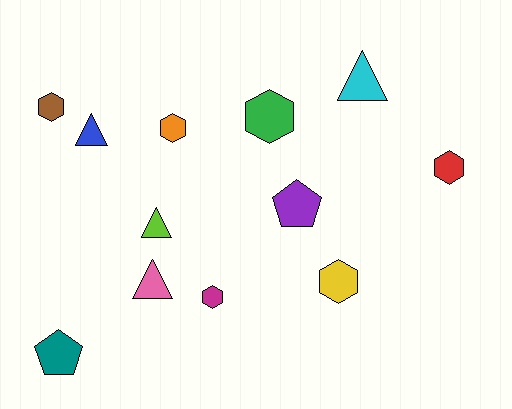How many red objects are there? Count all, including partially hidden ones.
There is 1 red object.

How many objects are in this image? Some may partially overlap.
There are 12 objects.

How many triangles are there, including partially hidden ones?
There are 4 triangles.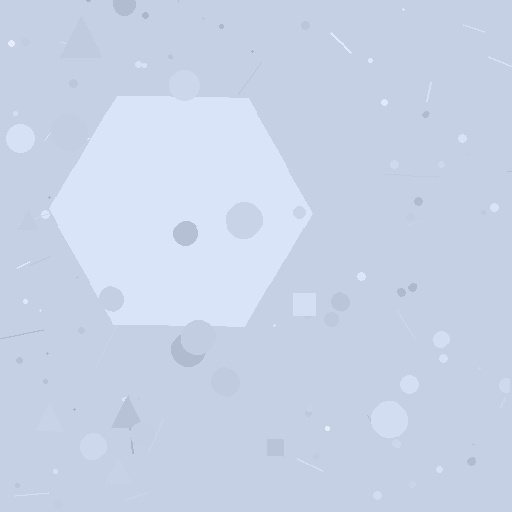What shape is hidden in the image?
A hexagon is hidden in the image.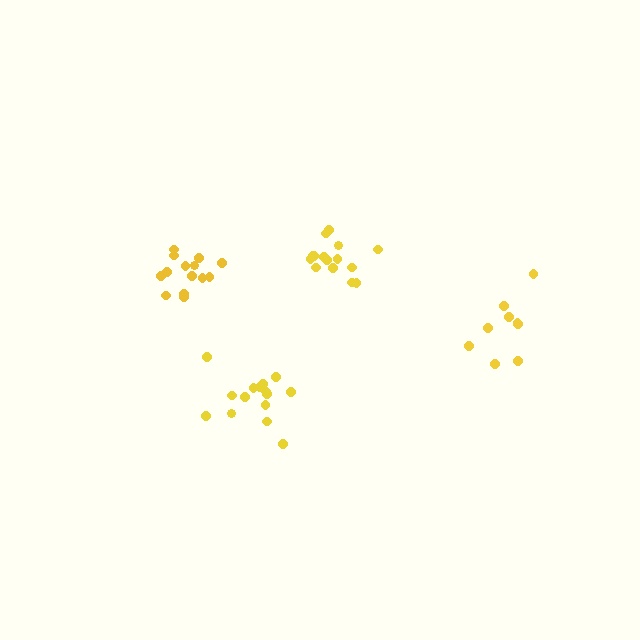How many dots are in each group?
Group 1: 15 dots, Group 2: 15 dots, Group 3: 15 dots, Group 4: 9 dots (54 total).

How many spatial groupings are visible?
There are 4 spatial groupings.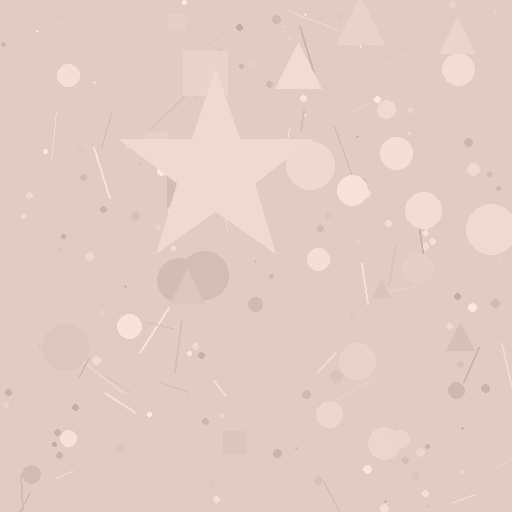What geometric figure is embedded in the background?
A star is embedded in the background.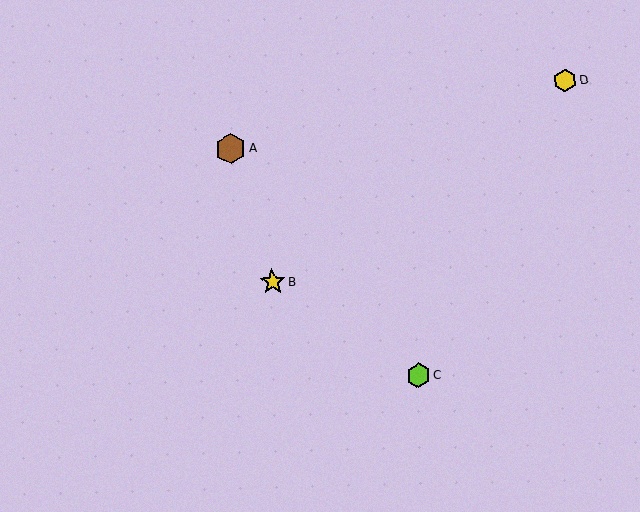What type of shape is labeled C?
Shape C is a lime hexagon.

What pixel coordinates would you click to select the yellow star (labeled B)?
Click at (272, 282) to select the yellow star B.